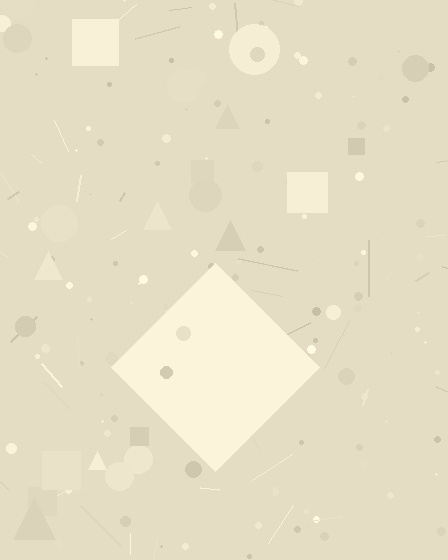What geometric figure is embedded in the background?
A diamond is embedded in the background.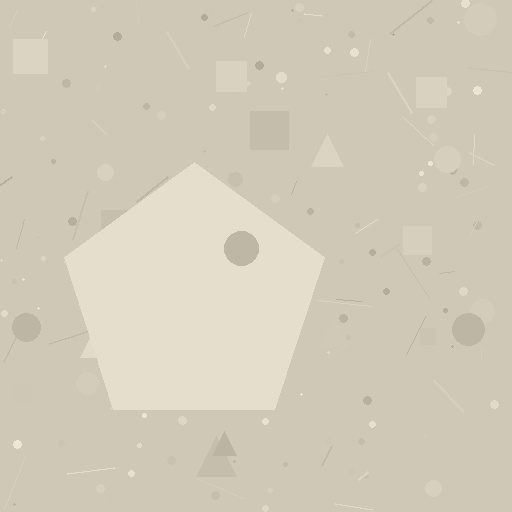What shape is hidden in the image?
A pentagon is hidden in the image.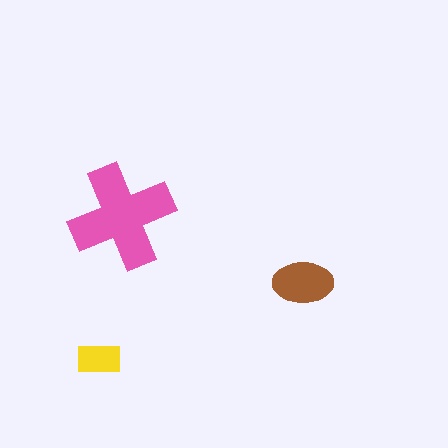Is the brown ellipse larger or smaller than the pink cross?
Smaller.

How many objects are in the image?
There are 3 objects in the image.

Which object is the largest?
The pink cross.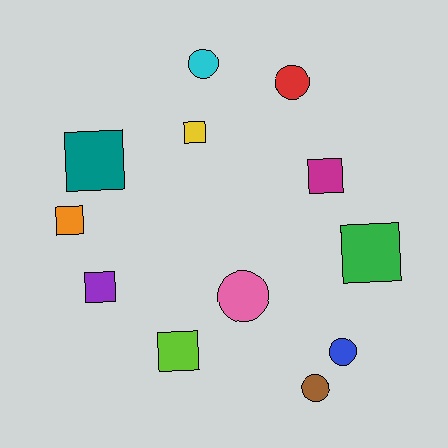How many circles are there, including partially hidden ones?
There are 5 circles.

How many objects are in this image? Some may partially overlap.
There are 12 objects.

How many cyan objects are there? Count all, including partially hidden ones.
There is 1 cyan object.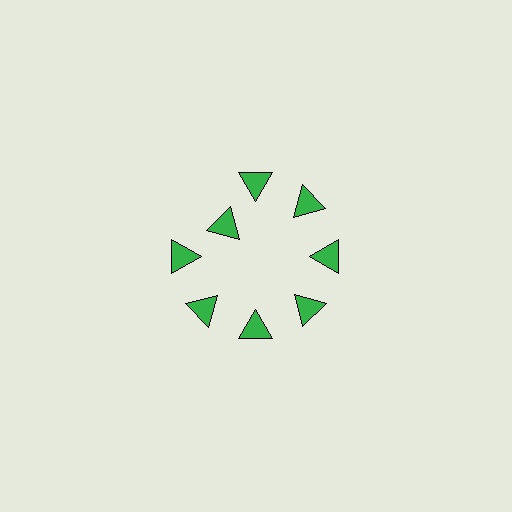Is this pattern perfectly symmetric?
No. The 8 green triangles are arranged in a ring, but one element near the 10 o'clock position is pulled inward toward the center, breaking the 8-fold rotational symmetry.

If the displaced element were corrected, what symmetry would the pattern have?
It would have 8-fold rotational symmetry — the pattern would map onto itself every 45 degrees.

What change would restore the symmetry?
The symmetry would be restored by moving it outward, back onto the ring so that all 8 triangles sit at equal angles and equal distance from the center.